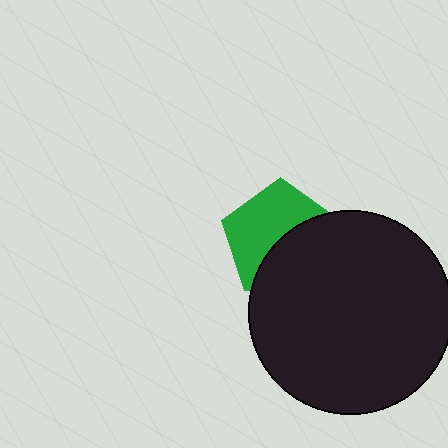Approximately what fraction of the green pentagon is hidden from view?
Roughly 47% of the green pentagon is hidden behind the black circle.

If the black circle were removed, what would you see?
You would see the complete green pentagon.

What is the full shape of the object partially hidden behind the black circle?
The partially hidden object is a green pentagon.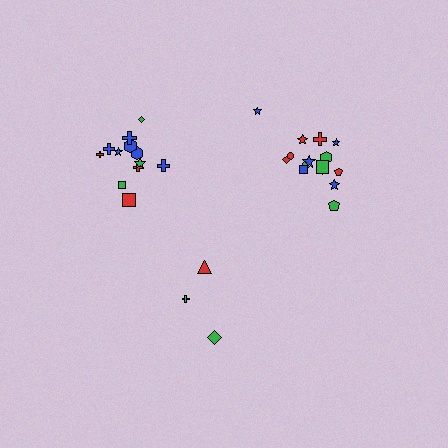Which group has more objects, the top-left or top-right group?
The top-right group.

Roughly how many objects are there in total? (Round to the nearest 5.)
Roughly 30 objects in total.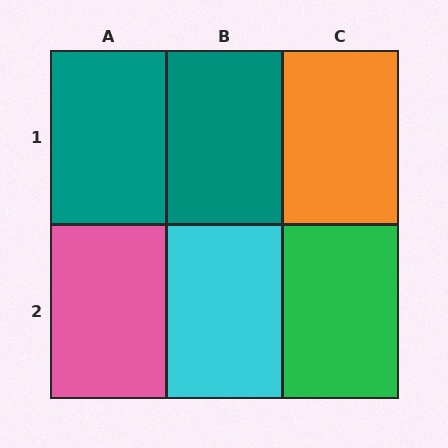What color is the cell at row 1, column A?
Teal.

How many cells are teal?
2 cells are teal.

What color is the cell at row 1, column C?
Orange.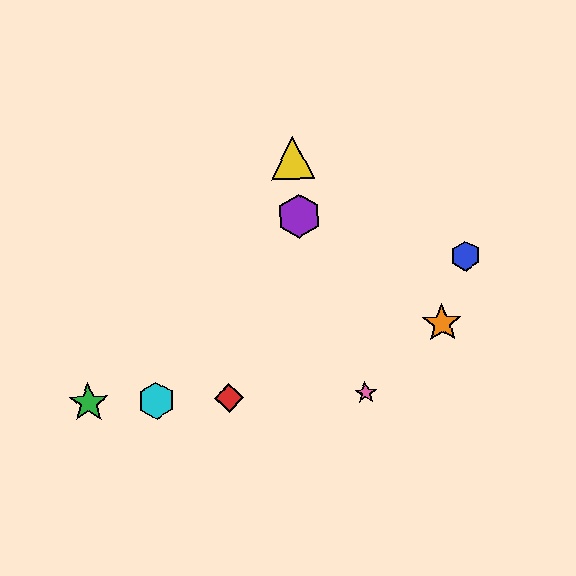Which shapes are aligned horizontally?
The red diamond, the green star, the cyan hexagon, the pink star are aligned horizontally.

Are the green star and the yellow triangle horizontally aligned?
No, the green star is at y≈403 and the yellow triangle is at y≈158.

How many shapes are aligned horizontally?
4 shapes (the red diamond, the green star, the cyan hexagon, the pink star) are aligned horizontally.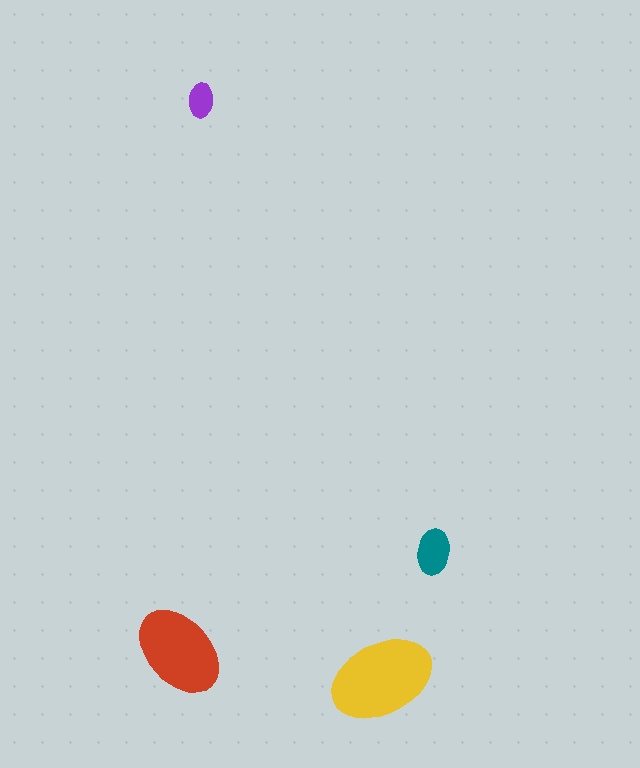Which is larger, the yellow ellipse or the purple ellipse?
The yellow one.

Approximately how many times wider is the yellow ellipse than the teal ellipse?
About 2 times wider.